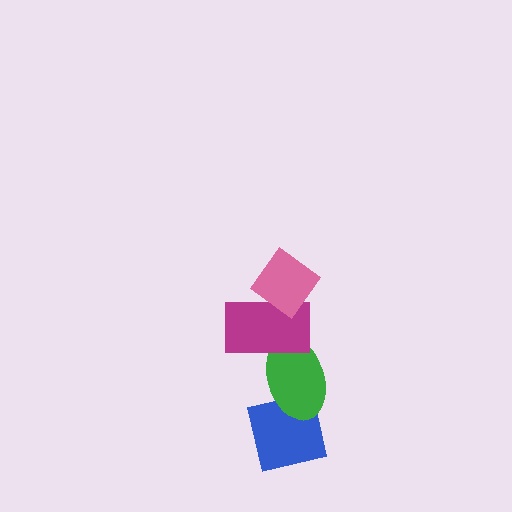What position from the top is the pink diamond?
The pink diamond is 1st from the top.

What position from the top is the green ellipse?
The green ellipse is 3rd from the top.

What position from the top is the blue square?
The blue square is 4th from the top.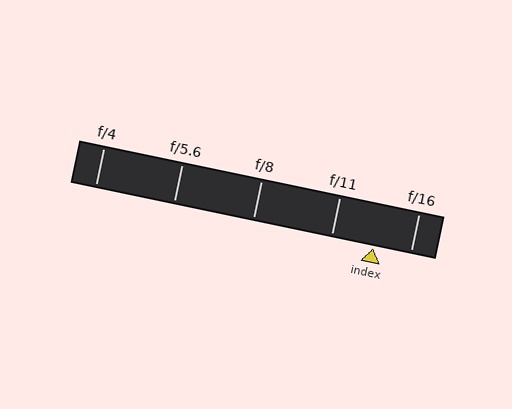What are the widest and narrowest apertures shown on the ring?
The widest aperture shown is f/4 and the narrowest is f/16.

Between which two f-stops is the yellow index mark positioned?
The index mark is between f/11 and f/16.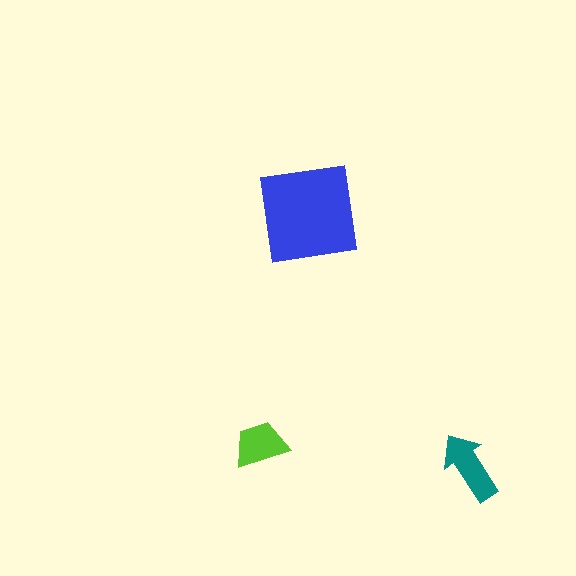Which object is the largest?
The blue square.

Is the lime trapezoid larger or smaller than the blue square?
Smaller.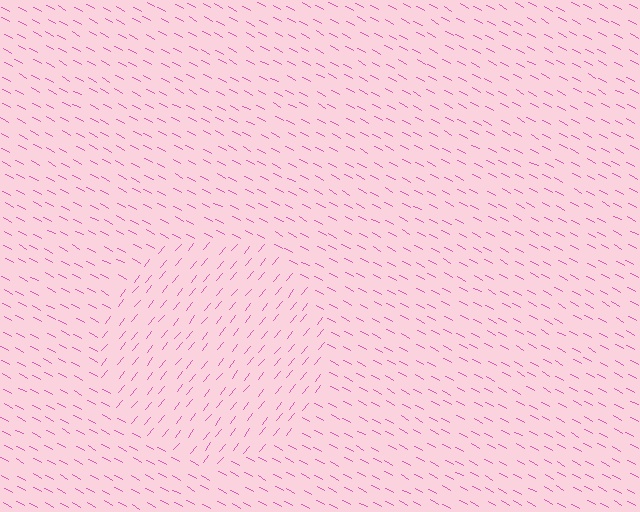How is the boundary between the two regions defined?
The boundary is defined purely by a change in line orientation (approximately 79 degrees difference). All lines are the same color and thickness.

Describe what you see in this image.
The image is filled with small pink line segments. A circle region in the image has lines oriented differently from the surrounding lines, creating a visible texture boundary.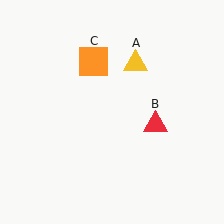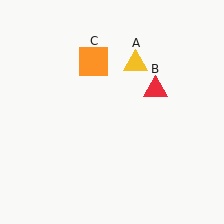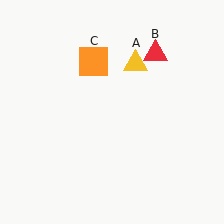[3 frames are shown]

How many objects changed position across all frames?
1 object changed position: red triangle (object B).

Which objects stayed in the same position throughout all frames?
Yellow triangle (object A) and orange square (object C) remained stationary.